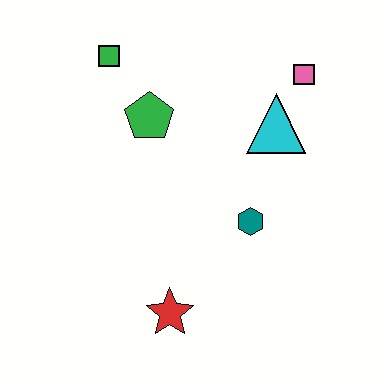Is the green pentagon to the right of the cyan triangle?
No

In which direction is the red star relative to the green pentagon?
The red star is below the green pentagon.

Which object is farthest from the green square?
The red star is farthest from the green square.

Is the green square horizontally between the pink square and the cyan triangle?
No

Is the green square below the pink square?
No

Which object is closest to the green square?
The green pentagon is closest to the green square.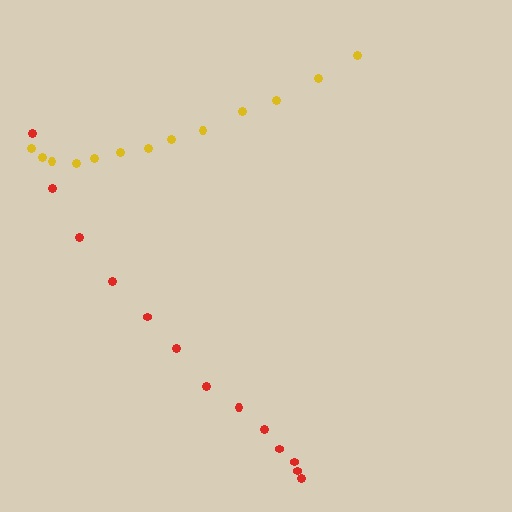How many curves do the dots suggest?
There are 2 distinct paths.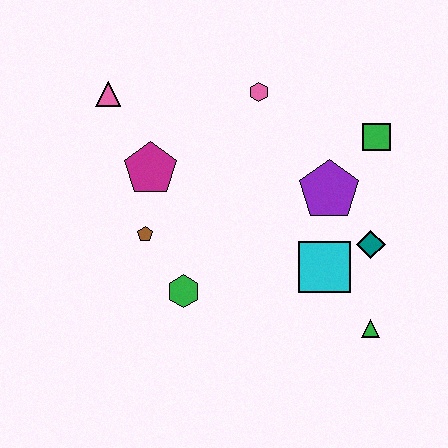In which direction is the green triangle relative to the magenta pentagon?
The green triangle is to the right of the magenta pentagon.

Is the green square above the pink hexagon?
No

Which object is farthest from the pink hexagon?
The green triangle is farthest from the pink hexagon.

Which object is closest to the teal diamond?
The cyan square is closest to the teal diamond.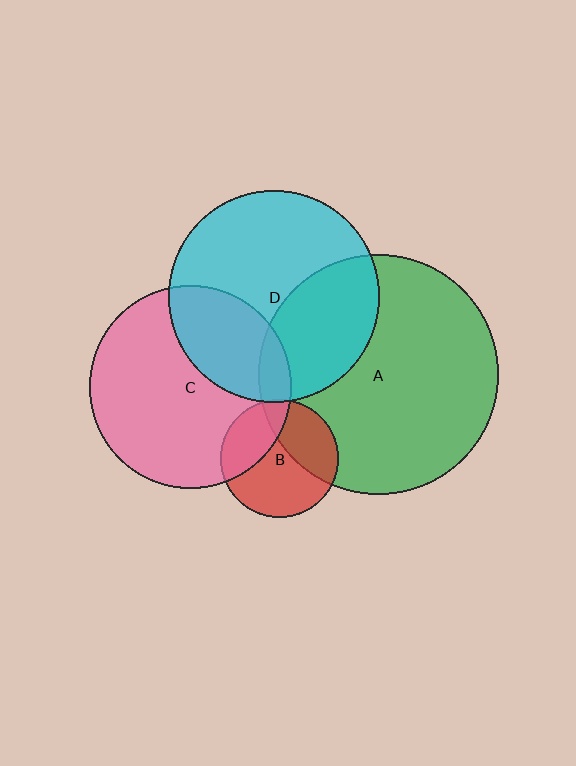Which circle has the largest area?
Circle A (green).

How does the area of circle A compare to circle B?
Approximately 4.1 times.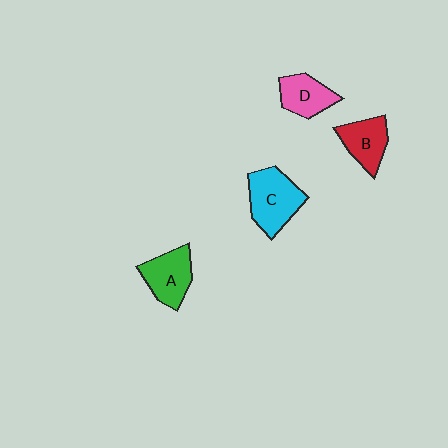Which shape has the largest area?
Shape C (cyan).